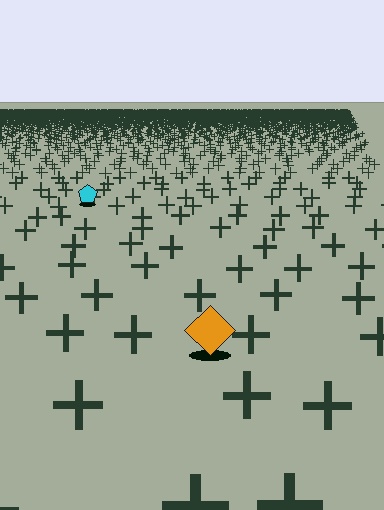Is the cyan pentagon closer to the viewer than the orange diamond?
No. The orange diamond is closer — you can tell from the texture gradient: the ground texture is coarser near it.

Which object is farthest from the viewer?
The cyan pentagon is farthest from the viewer. It appears smaller and the ground texture around it is denser.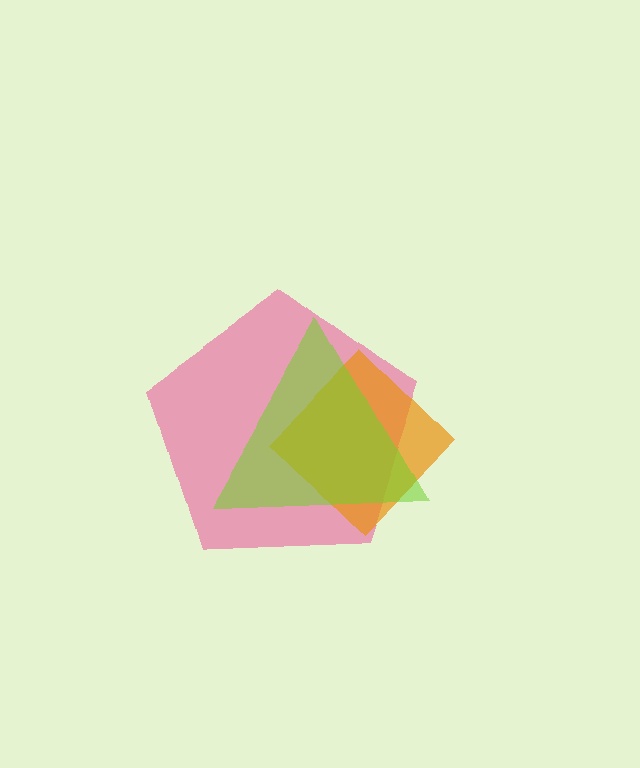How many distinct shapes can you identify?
There are 3 distinct shapes: a pink pentagon, an orange diamond, a lime triangle.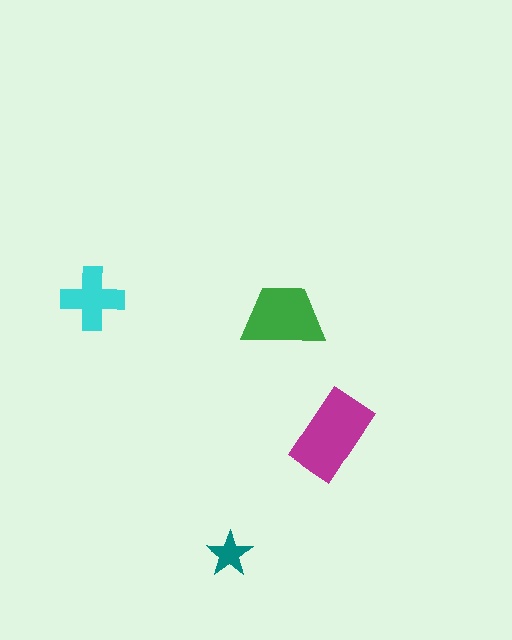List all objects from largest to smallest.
The magenta rectangle, the green trapezoid, the cyan cross, the teal star.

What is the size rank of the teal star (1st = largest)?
4th.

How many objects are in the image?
There are 4 objects in the image.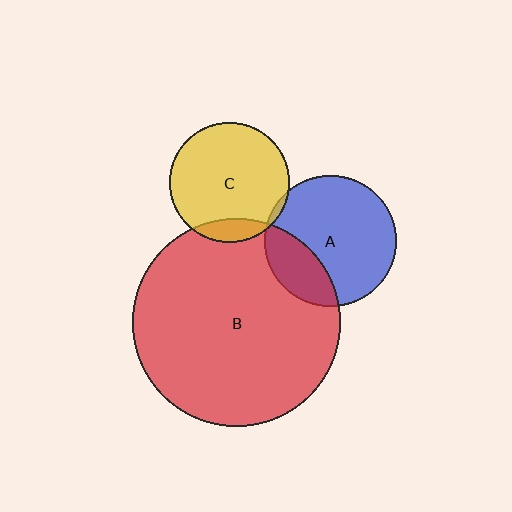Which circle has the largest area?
Circle B (red).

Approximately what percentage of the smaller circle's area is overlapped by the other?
Approximately 5%.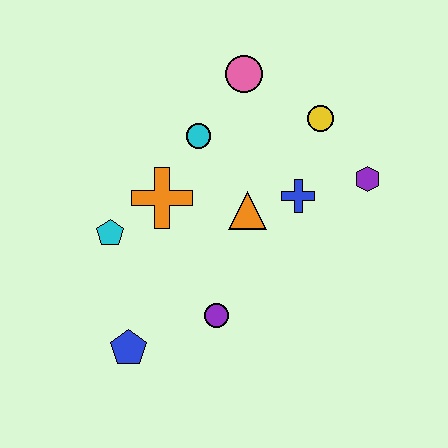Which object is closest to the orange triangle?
The blue cross is closest to the orange triangle.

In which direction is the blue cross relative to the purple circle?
The blue cross is above the purple circle.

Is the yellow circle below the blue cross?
No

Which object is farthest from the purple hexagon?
The blue pentagon is farthest from the purple hexagon.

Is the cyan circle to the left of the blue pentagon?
No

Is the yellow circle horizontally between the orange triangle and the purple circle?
No